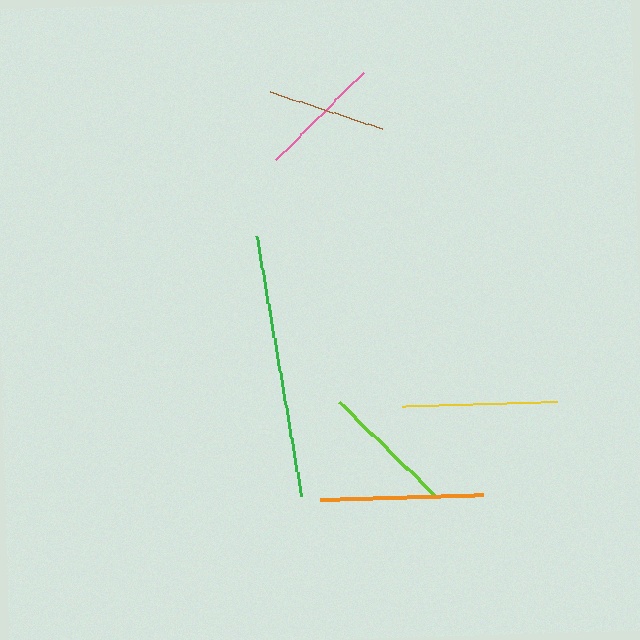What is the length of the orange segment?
The orange segment is approximately 164 pixels long.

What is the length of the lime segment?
The lime segment is approximately 132 pixels long.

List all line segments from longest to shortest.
From longest to shortest: green, orange, yellow, lime, pink, brown.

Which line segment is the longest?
The green line is the longest at approximately 263 pixels.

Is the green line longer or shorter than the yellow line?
The green line is longer than the yellow line.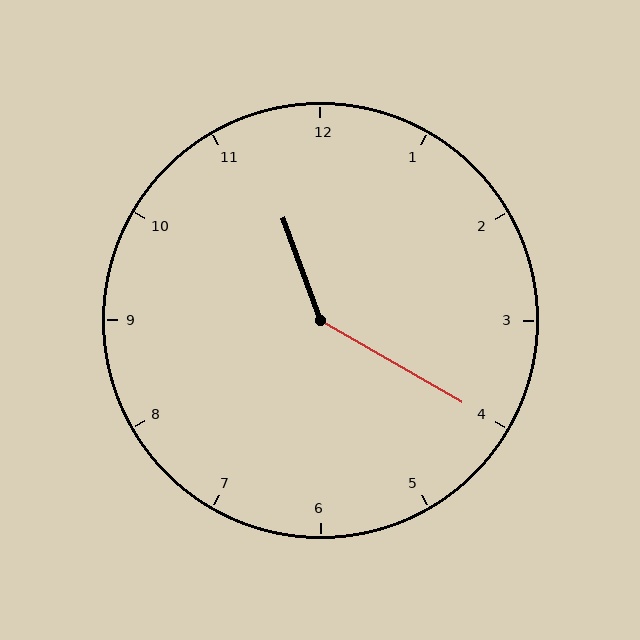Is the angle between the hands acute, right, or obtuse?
It is obtuse.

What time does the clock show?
11:20.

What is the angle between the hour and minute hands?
Approximately 140 degrees.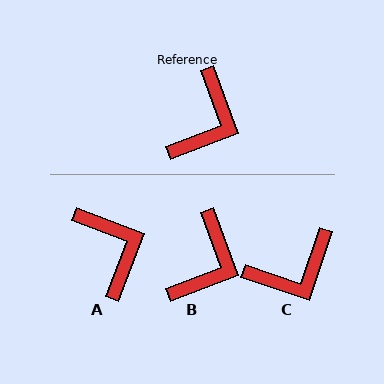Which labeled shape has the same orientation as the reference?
B.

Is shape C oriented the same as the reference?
No, it is off by about 39 degrees.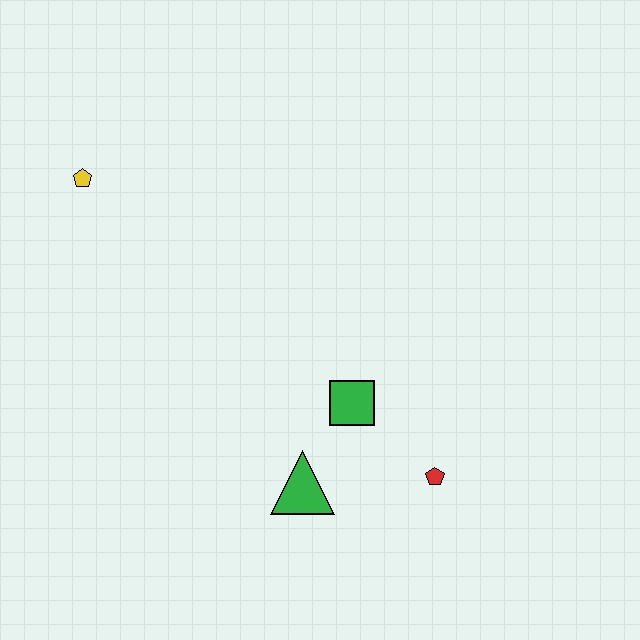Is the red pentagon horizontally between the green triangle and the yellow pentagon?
No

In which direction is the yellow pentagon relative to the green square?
The yellow pentagon is to the left of the green square.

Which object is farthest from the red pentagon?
The yellow pentagon is farthest from the red pentagon.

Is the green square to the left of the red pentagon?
Yes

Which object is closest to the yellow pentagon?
The green square is closest to the yellow pentagon.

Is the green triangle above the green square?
No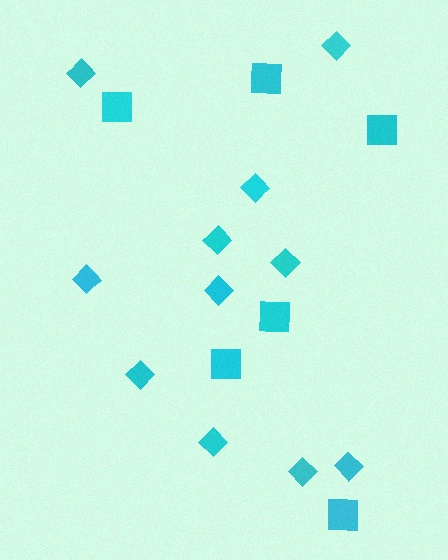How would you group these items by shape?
There are 2 groups: one group of squares (6) and one group of diamonds (11).